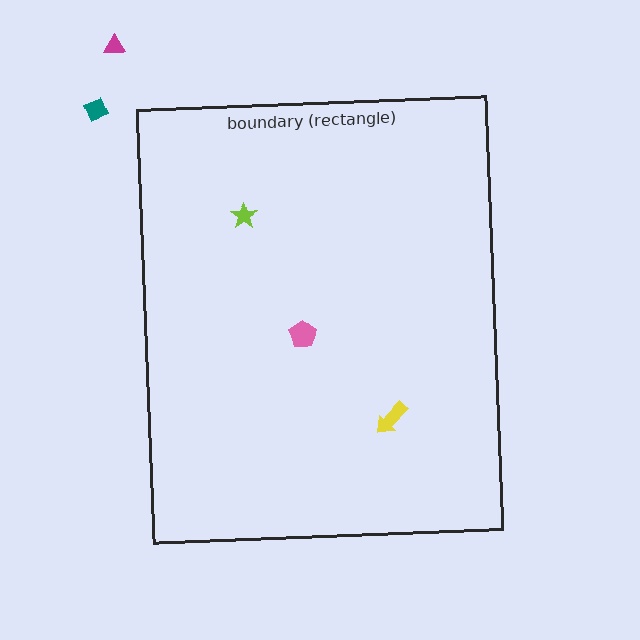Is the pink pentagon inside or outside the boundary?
Inside.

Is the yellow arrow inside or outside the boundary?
Inside.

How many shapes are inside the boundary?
3 inside, 2 outside.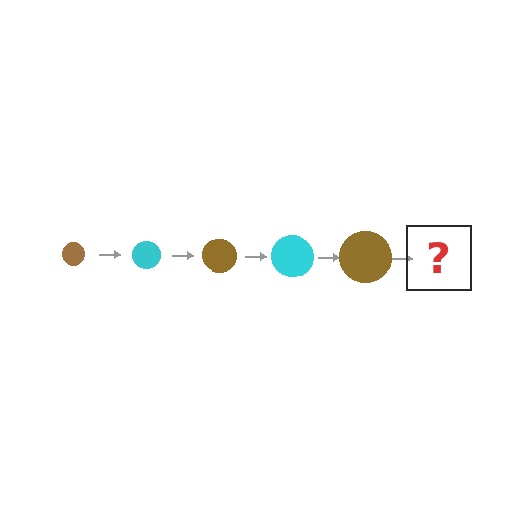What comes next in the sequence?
The next element should be a cyan circle, larger than the previous one.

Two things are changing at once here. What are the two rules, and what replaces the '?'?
The two rules are that the circle grows larger each step and the color cycles through brown and cyan. The '?' should be a cyan circle, larger than the previous one.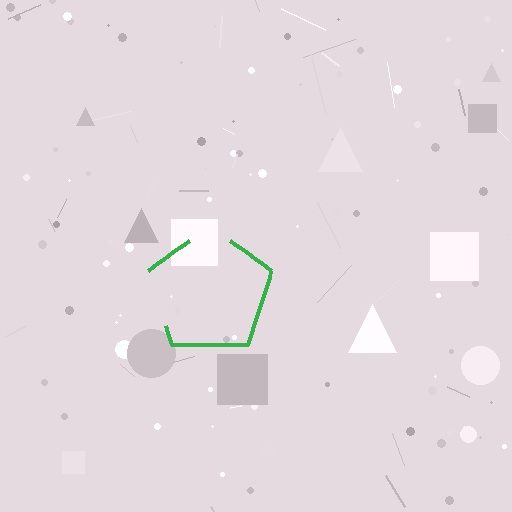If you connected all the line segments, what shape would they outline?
They would outline a pentagon.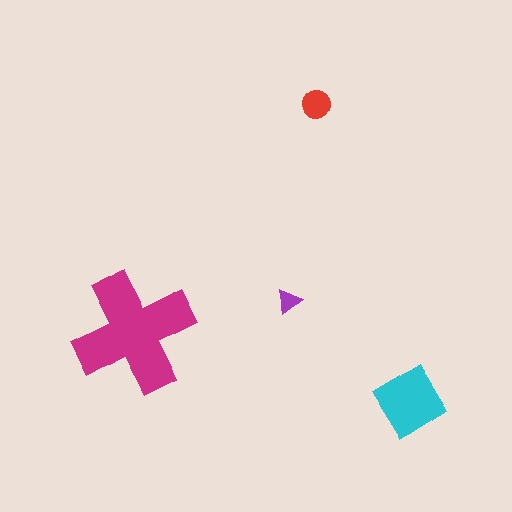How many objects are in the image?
There are 4 objects in the image.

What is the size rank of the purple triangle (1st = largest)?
4th.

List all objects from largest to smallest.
The magenta cross, the cyan diamond, the red circle, the purple triangle.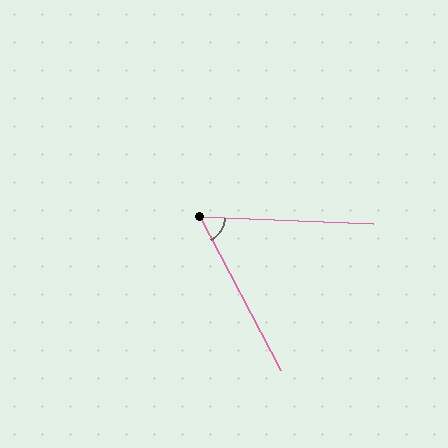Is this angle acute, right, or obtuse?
It is acute.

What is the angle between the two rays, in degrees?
Approximately 60 degrees.